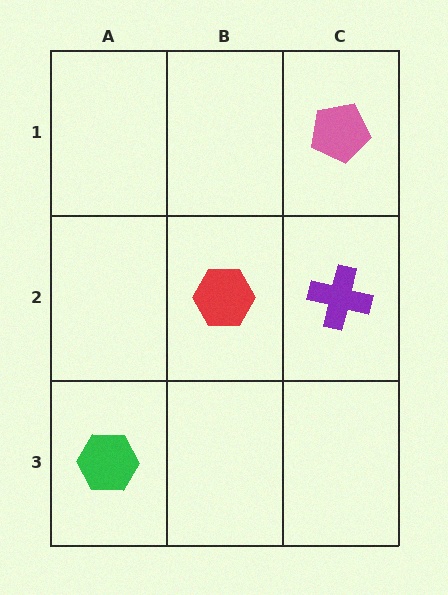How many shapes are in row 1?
1 shape.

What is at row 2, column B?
A red hexagon.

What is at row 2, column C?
A purple cross.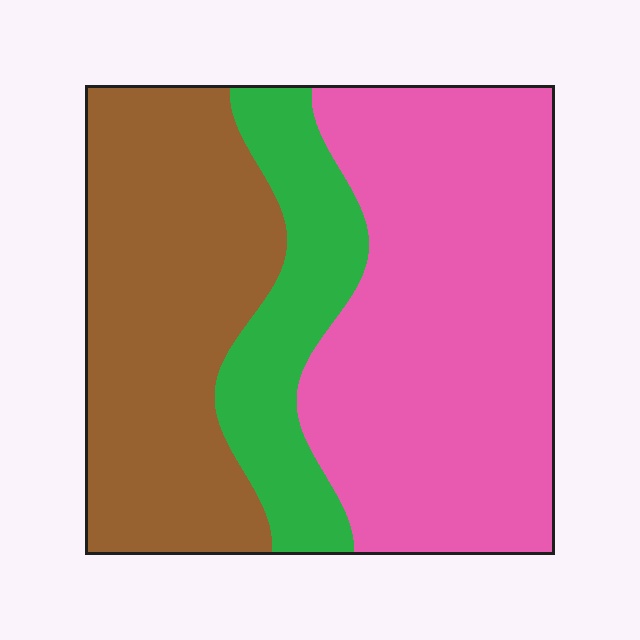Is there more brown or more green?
Brown.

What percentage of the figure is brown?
Brown takes up between a third and a half of the figure.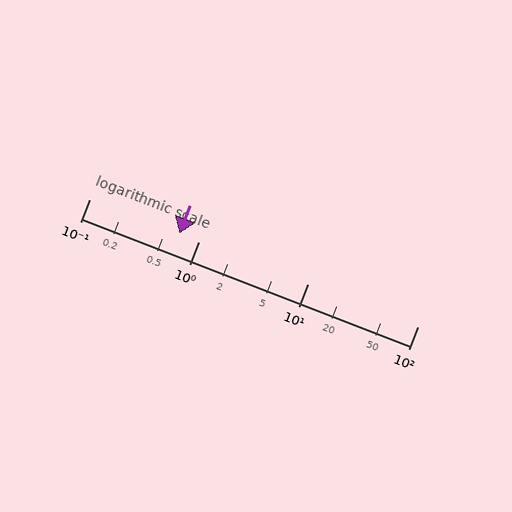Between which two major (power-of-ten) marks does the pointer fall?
The pointer is between 0.1 and 1.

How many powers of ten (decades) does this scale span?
The scale spans 3 decades, from 0.1 to 100.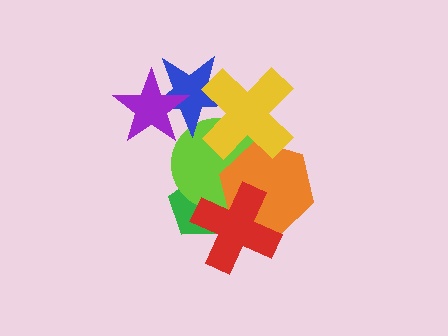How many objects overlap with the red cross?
3 objects overlap with the red cross.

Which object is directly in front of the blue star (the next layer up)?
The purple star is directly in front of the blue star.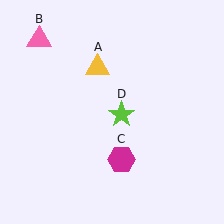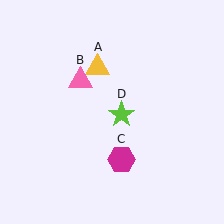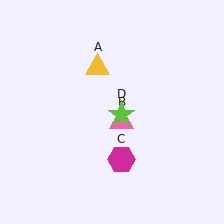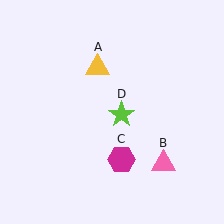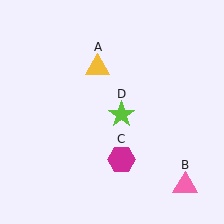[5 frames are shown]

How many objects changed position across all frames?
1 object changed position: pink triangle (object B).